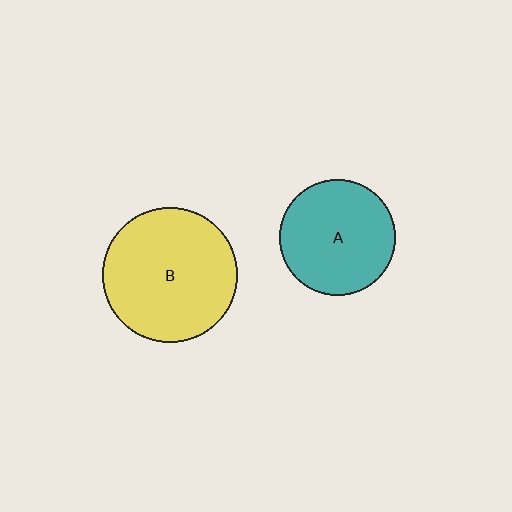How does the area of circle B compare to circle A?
Approximately 1.3 times.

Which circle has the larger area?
Circle B (yellow).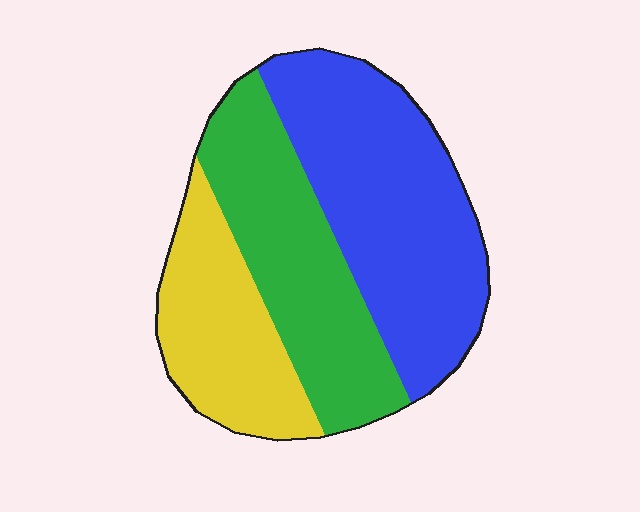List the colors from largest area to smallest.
From largest to smallest: blue, green, yellow.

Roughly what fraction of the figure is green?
Green takes up about one third (1/3) of the figure.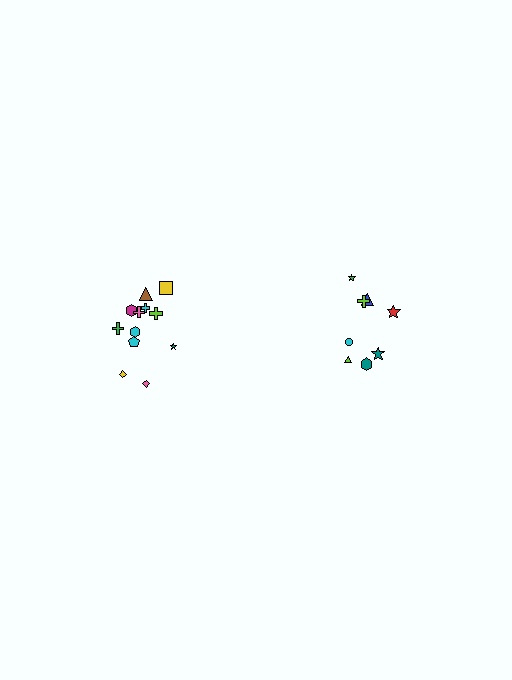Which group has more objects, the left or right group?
The left group.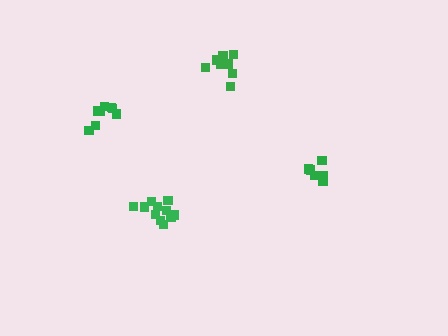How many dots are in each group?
Group 1: 9 dots, Group 2: 8 dots, Group 3: 6 dots, Group 4: 11 dots (34 total).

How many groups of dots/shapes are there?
There are 4 groups.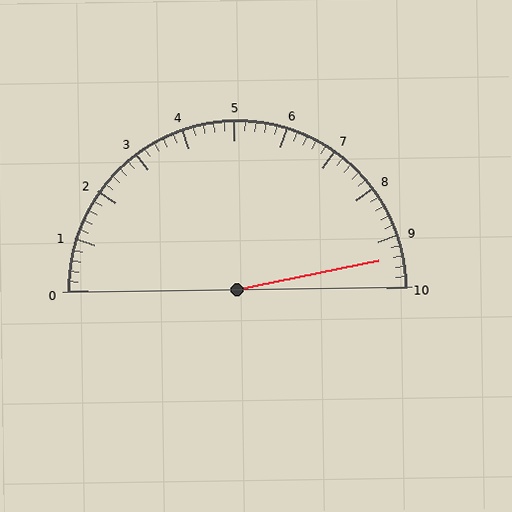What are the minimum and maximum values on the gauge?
The gauge ranges from 0 to 10.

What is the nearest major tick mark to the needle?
The nearest major tick mark is 9.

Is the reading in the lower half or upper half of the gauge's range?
The reading is in the upper half of the range (0 to 10).